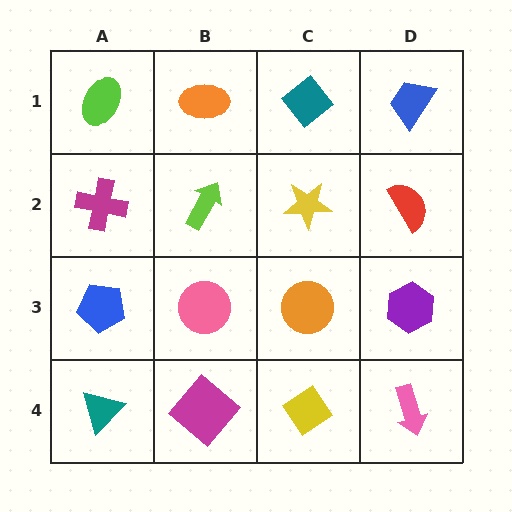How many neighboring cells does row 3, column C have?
4.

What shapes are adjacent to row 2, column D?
A blue trapezoid (row 1, column D), a purple hexagon (row 3, column D), a yellow star (row 2, column C).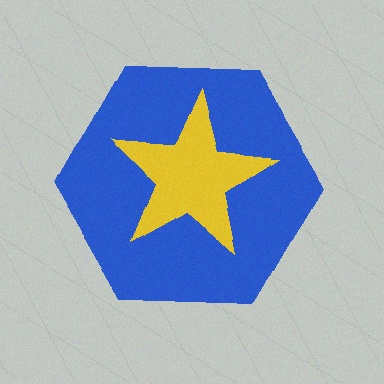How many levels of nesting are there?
2.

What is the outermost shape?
The blue hexagon.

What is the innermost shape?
The yellow star.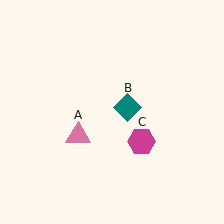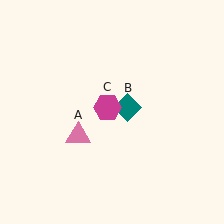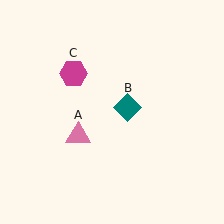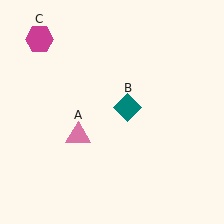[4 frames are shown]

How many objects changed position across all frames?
1 object changed position: magenta hexagon (object C).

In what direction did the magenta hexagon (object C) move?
The magenta hexagon (object C) moved up and to the left.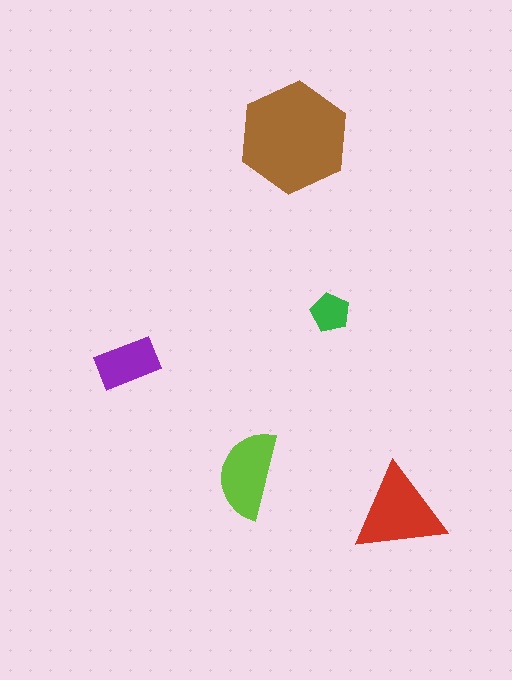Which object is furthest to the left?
The purple rectangle is leftmost.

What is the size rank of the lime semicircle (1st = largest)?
3rd.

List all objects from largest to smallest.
The brown hexagon, the red triangle, the lime semicircle, the purple rectangle, the green pentagon.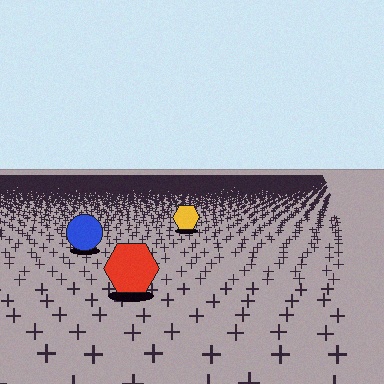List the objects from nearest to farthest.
From nearest to farthest: the red hexagon, the blue circle, the yellow hexagon.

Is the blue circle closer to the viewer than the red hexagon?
No. The red hexagon is closer — you can tell from the texture gradient: the ground texture is coarser near it.